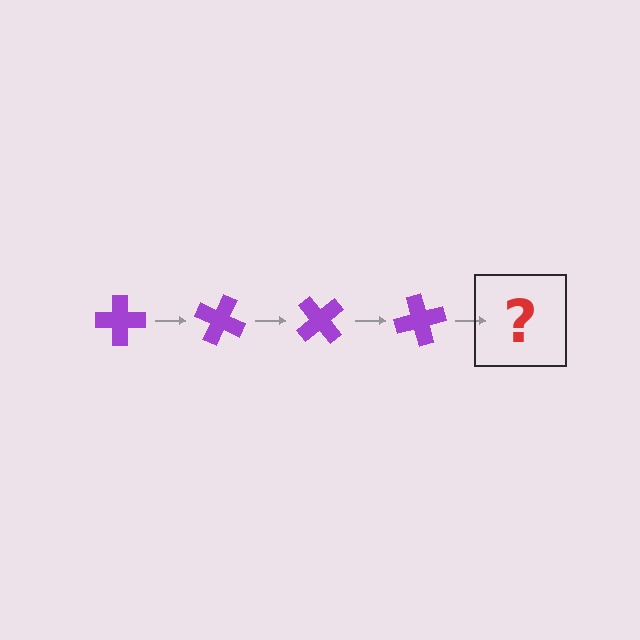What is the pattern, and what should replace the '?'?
The pattern is that the cross rotates 25 degrees each step. The '?' should be a purple cross rotated 100 degrees.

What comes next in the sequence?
The next element should be a purple cross rotated 100 degrees.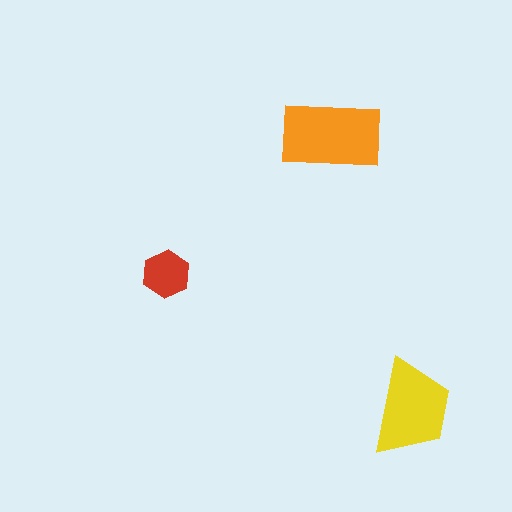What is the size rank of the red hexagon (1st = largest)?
3rd.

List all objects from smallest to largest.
The red hexagon, the yellow trapezoid, the orange rectangle.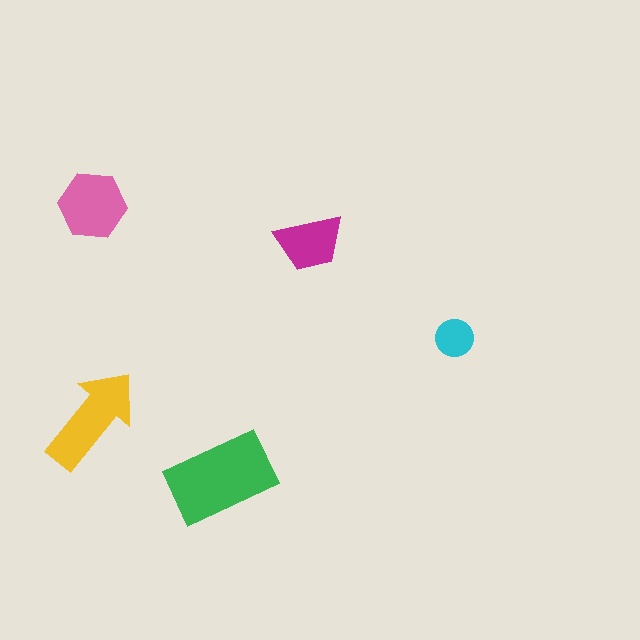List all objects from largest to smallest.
The green rectangle, the yellow arrow, the pink hexagon, the magenta trapezoid, the cyan circle.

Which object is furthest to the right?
The cyan circle is rightmost.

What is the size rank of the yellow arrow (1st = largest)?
2nd.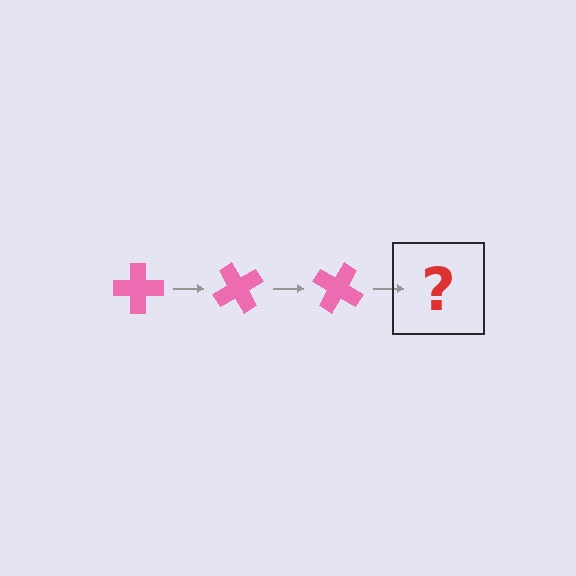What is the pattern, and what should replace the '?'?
The pattern is that the cross rotates 60 degrees each step. The '?' should be a pink cross rotated 180 degrees.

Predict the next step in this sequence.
The next step is a pink cross rotated 180 degrees.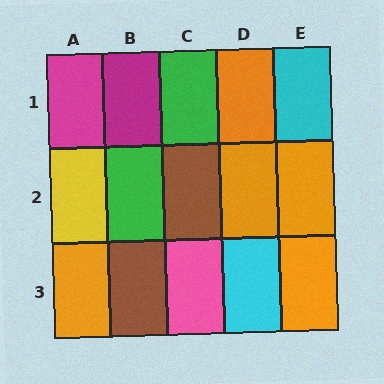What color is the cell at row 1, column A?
Magenta.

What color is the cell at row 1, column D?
Orange.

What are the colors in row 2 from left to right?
Yellow, green, brown, orange, orange.